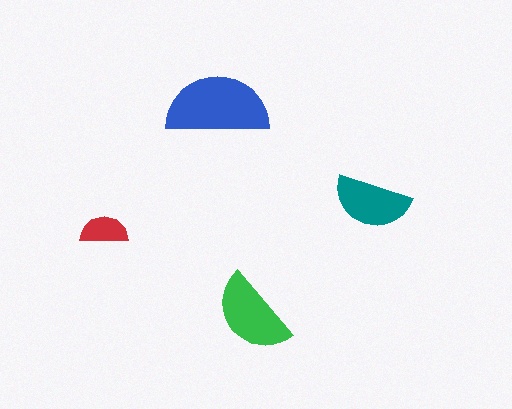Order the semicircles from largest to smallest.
the blue one, the green one, the teal one, the red one.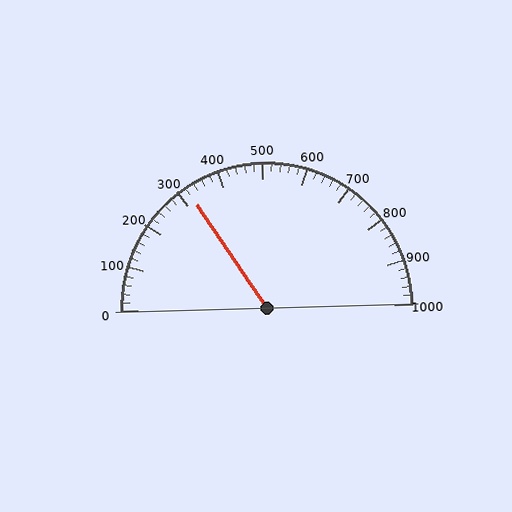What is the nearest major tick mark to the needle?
The nearest major tick mark is 300.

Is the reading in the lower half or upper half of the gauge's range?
The reading is in the lower half of the range (0 to 1000).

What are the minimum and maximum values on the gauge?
The gauge ranges from 0 to 1000.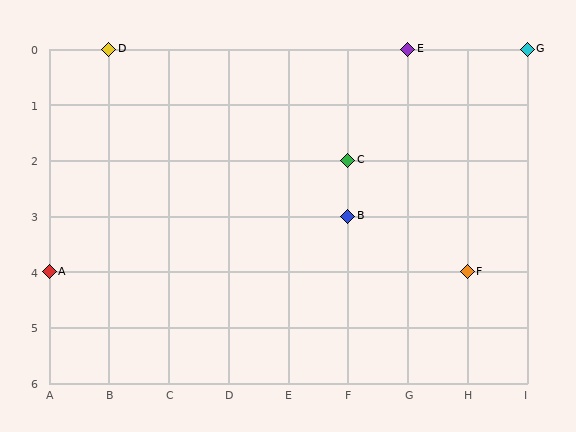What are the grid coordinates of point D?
Point D is at grid coordinates (B, 0).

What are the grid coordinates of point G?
Point G is at grid coordinates (I, 0).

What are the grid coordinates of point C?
Point C is at grid coordinates (F, 2).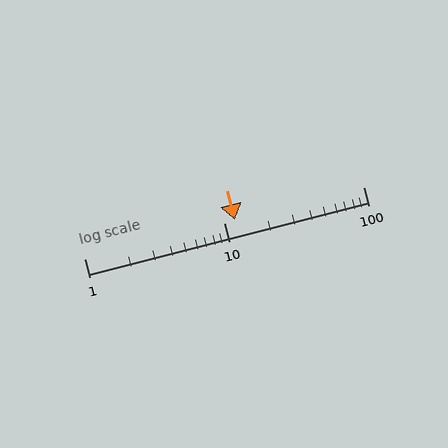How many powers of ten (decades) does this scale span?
The scale spans 2 decades, from 1 to 100.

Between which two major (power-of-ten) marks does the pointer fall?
The pointer is between 10 and 100.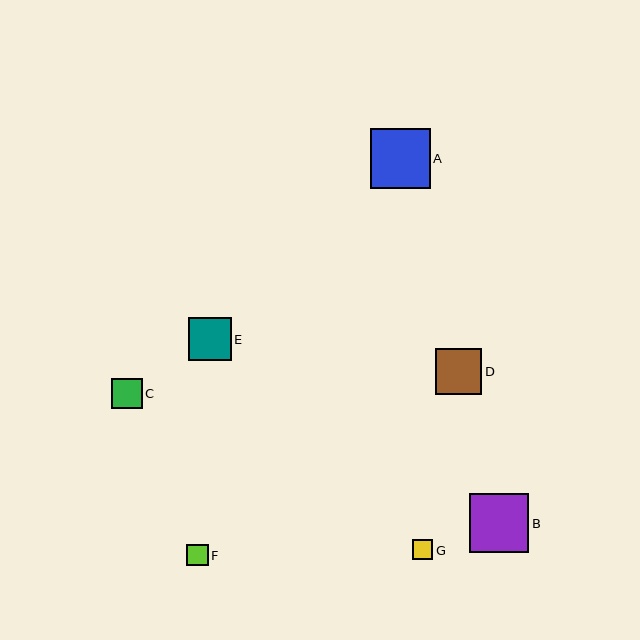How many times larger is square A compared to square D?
Square A is approximately 1.3 times the size of square D.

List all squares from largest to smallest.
From largest to smallest: A, B, D, E, C, F, G.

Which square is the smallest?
Square G is the smallest with a size of approximately 20 pixels.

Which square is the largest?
Square A is the largest with a size of approximately 60 pixels.